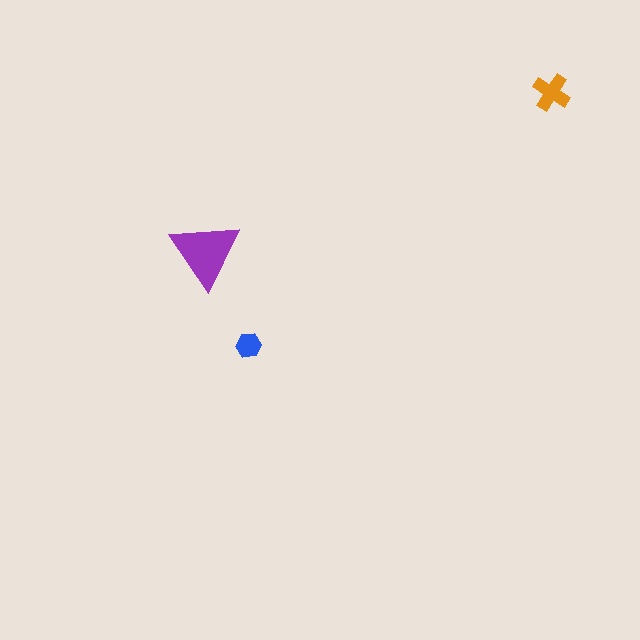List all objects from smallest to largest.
The blue hexagon, the orange cross, the purple triangle.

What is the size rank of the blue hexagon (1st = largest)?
3rd.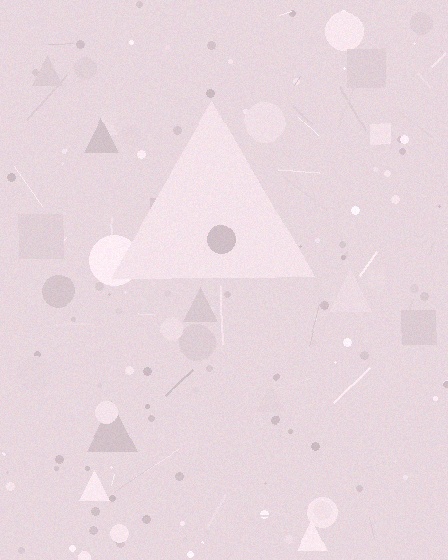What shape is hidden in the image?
A triangle is hidden in the image.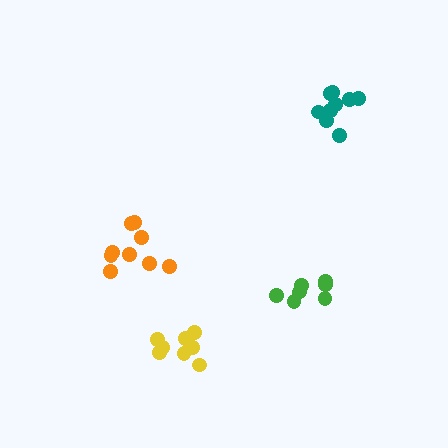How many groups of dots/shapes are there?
There are 4 groups.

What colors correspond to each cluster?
The clusters are colored: green, yellow, orange, teal.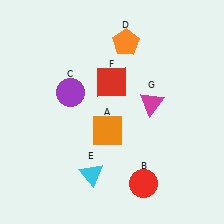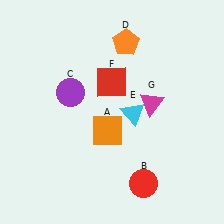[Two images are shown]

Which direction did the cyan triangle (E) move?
The cyan triangle (E) moved up.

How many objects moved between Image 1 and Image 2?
1 object moved between the two images.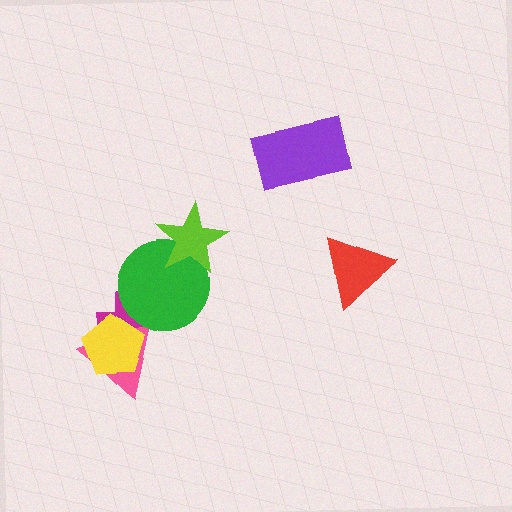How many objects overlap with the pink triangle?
2 objects overlap with the pink triangle.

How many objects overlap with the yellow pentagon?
2 objects overlap with the yellow pentagon.